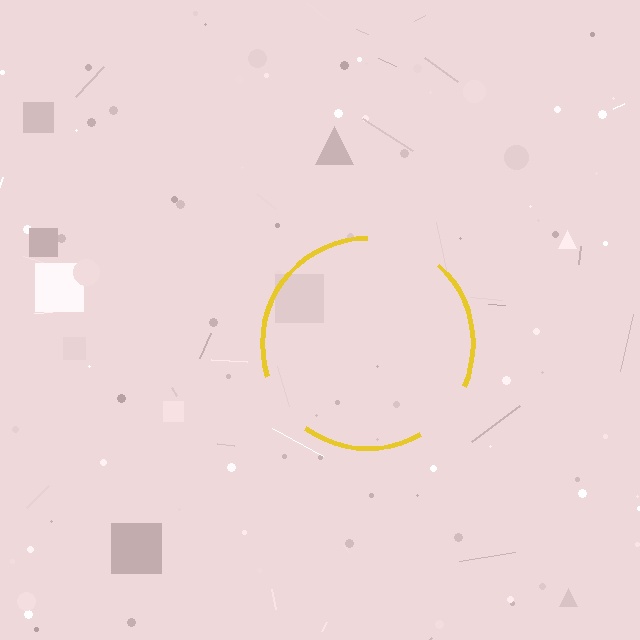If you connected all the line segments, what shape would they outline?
They would outline a circle.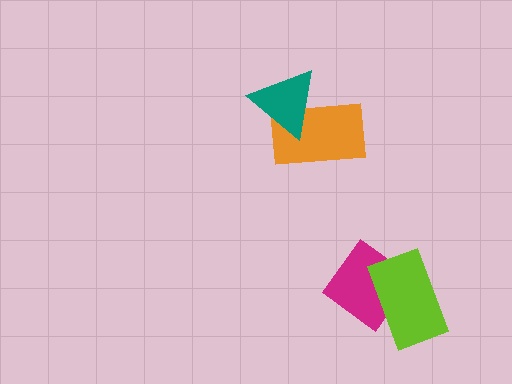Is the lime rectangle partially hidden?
No, no other shape covers it.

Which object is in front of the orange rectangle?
The teal triangle is in front of the orange rectangle.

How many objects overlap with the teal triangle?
1 object overlaps with the teal triangle.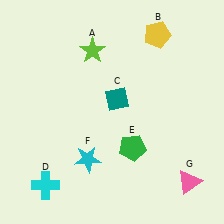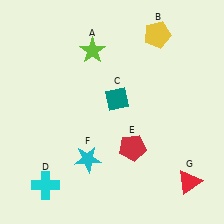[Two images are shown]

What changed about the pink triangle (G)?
In Image 1, G is pink. In Image 2, it changed to red.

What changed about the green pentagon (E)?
In Image 1, E is green. In Image 2, it changed to red.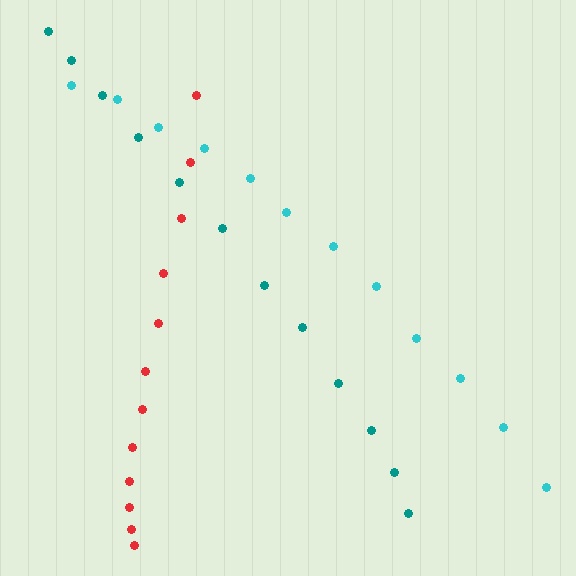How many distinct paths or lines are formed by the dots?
There are 3 distinct paths.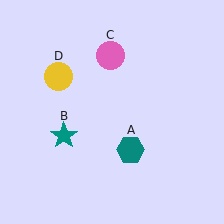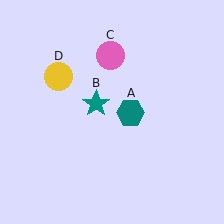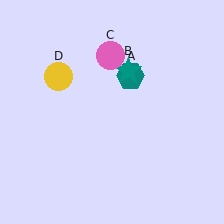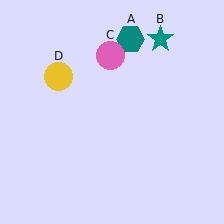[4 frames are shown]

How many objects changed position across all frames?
2 objects changed position: teal hexagon (object A), teal star (object B).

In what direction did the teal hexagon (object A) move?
The teal hexagon (object A) moved up.